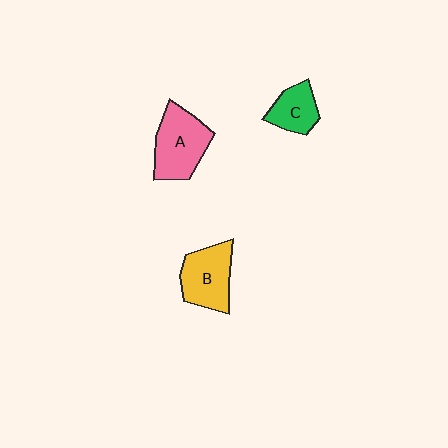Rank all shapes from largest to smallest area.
From largest to smallest: A (pink), B (yellow), C (green).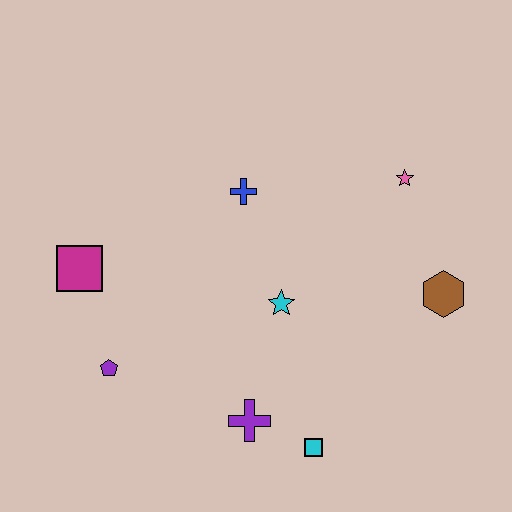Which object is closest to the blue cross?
The cyan star is closest to the blue cross.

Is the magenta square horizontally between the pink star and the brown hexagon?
No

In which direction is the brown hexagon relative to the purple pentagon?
The brown hexagon is to the right of the purple pentagon.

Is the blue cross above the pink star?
No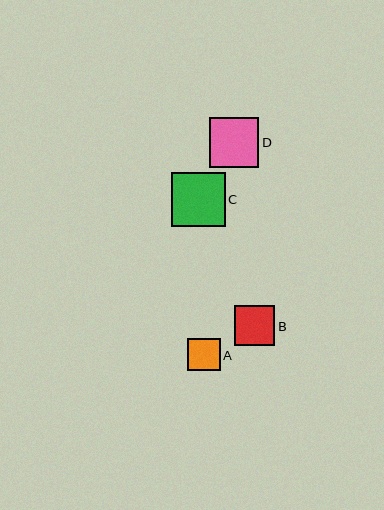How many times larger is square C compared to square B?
Square C is approximately 1.3 times the size of square B.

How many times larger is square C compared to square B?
Square C is approximately 1.3 times the size of square B.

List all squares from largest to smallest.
From largest to smallest: C, D, B, A.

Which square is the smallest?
Square A is the smallest with a size of approximately 32 pixels.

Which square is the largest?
Square C is the largest with a size of approximately 54 pixels.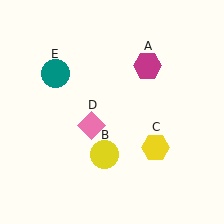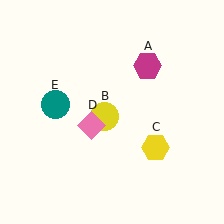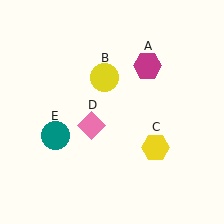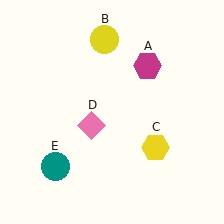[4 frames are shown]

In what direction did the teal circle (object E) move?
The teal circle (object E) moved down.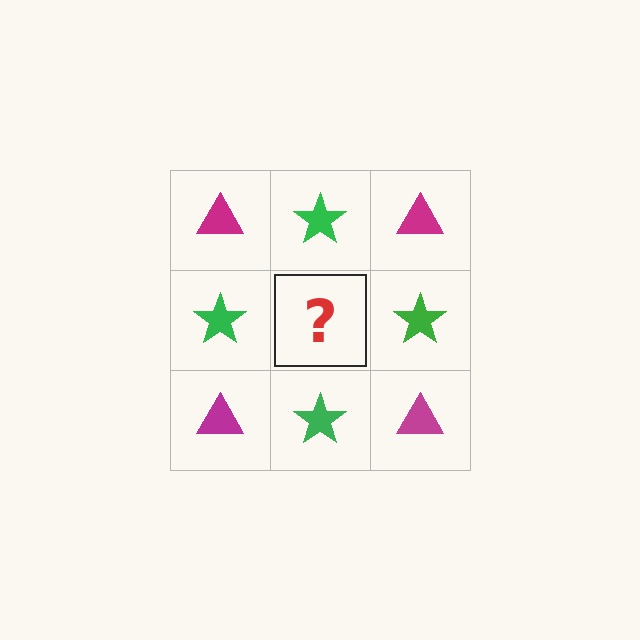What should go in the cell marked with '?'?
The missing cell should contain a magenta triangle.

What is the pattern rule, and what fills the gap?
The rule is that it alternates magenta triangle and green star in a checkerboard pattern. The gap should be filled with a magenta triangle.